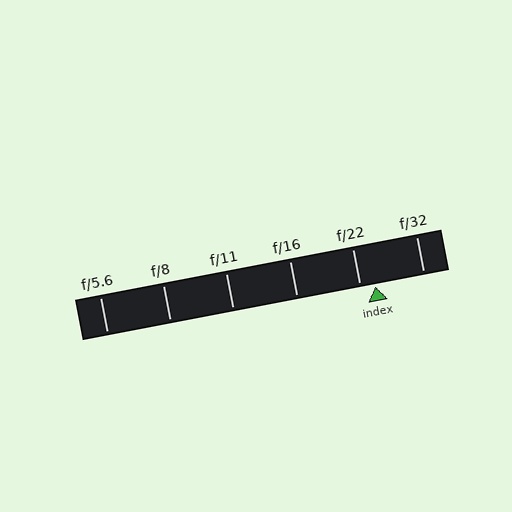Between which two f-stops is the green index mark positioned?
The index mark is between f/22 and f/32.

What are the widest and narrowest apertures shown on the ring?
The widest aperture shown is f/5.6 and the narrowest is f/32.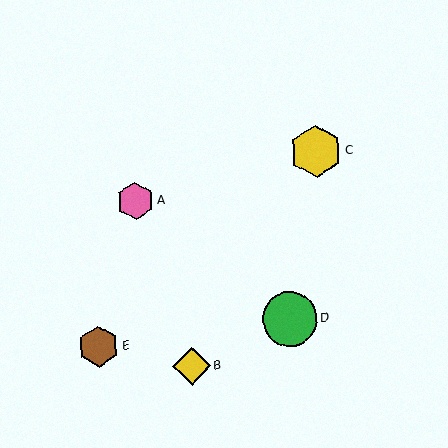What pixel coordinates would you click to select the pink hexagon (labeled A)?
Click at (136, 201) to select the pink hexagon A.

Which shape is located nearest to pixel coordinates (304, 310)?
The green circle (labeled D) at (290, 319) is nearest to that location.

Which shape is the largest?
The green circle (labeled D) is the largest.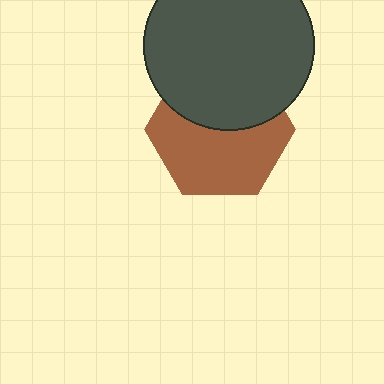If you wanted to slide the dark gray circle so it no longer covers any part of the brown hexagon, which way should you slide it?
Slide it up — that is the most direct way to separate the two shapes.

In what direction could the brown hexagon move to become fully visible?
The brown hexagon could move down. That would shift it out from behind the dark gray circle entirely.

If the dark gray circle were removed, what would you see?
You would see the complete brown hexagon.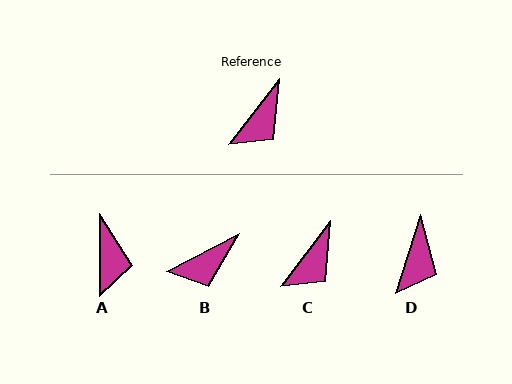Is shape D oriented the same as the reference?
No, it is off by about 20 degrees.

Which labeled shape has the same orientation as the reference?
C.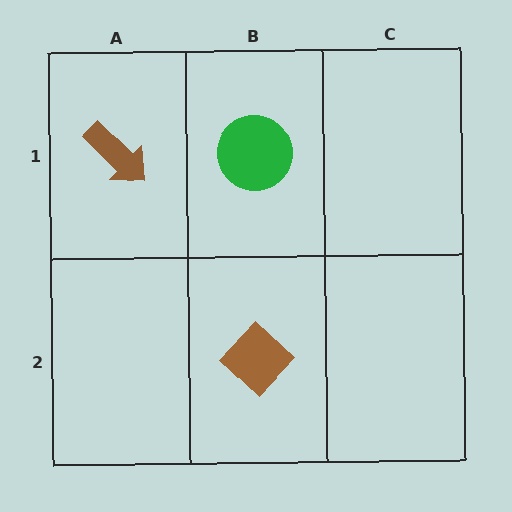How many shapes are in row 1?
2 shapes.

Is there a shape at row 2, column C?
No, that cell is empty.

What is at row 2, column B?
A brown diamond.